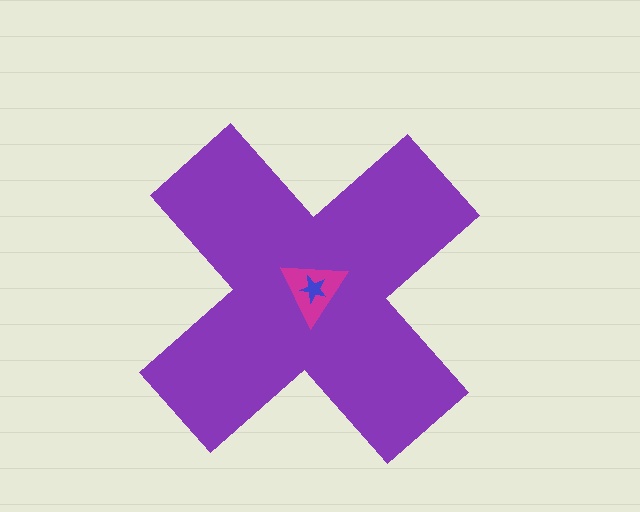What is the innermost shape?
The blue star.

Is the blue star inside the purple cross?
Yes.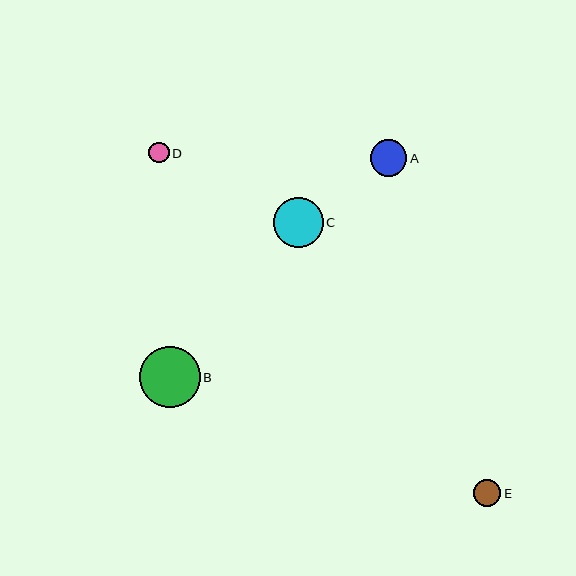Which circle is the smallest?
Circle D is the smallest with a size of approximately 21 pixels.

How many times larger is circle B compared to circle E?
Circle B is approximately 2.3 times the size of circle E.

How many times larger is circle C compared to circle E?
Circle C is approximately 1.8 times the size of circle E.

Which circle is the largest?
Circle B is the largest with a size of approximately 61 pixels.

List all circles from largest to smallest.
From largest to smallest: B, C, A, E, D.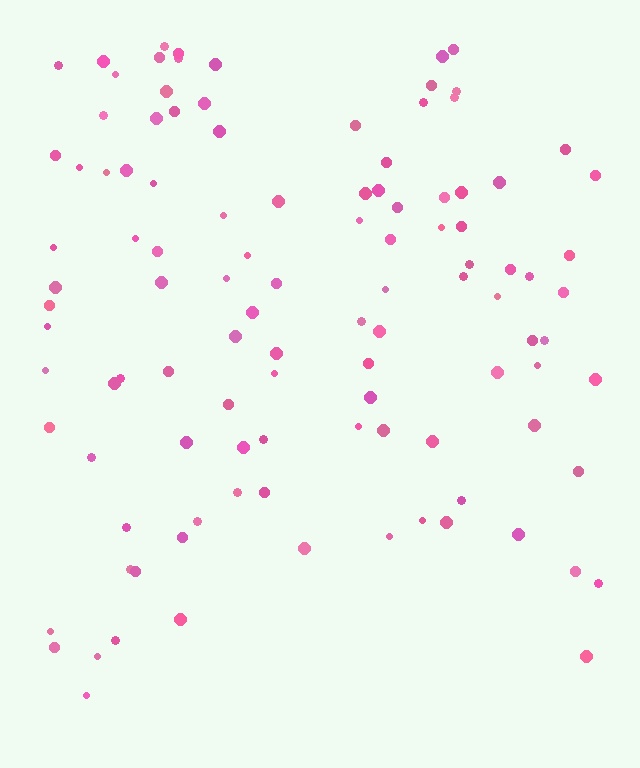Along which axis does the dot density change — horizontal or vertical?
Vertical.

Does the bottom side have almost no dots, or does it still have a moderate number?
Still a moderate number, just noticeably fewer than the top.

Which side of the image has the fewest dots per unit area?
The bottom.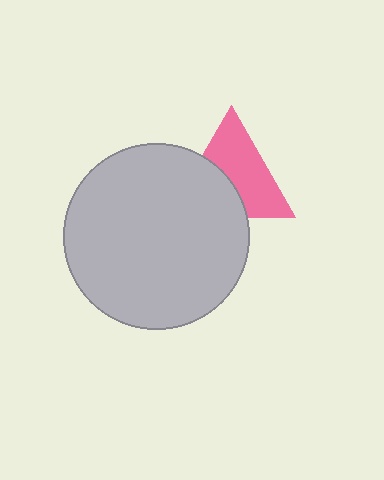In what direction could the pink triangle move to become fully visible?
The pink triangle could move toward the upper-right. That would shift it out from behind the light gray circle entirely.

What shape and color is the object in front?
The object in front is a light gray circle.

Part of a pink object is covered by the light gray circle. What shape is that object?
It is a triangle.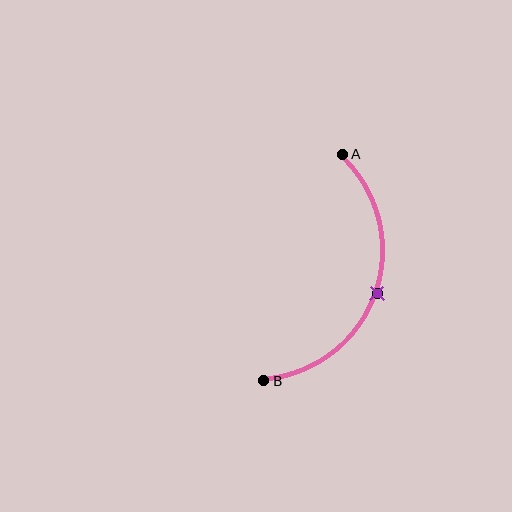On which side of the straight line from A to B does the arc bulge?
The arc bulges to the right of the straight line connecting A and B.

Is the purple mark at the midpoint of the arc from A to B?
Yes. The purple mark lies on the arc at equal arc-length from both A and B — it is the arc midpoint.